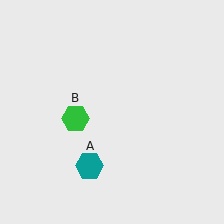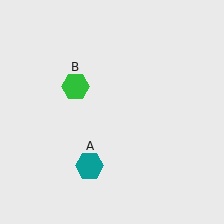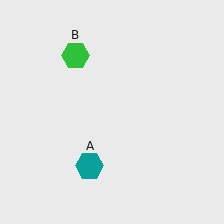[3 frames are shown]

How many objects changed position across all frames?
1 object changed position: green hexagon (object B).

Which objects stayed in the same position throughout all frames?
Teal hexagon (object A) remained stationary.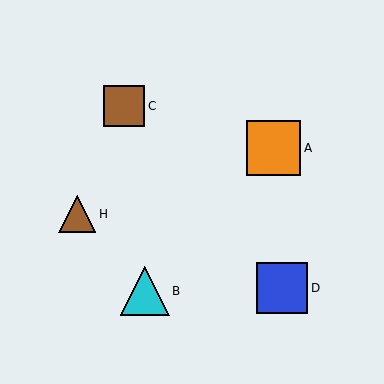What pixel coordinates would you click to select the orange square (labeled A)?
Click at (274, 148) to select the orange square A.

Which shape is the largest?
The orange square (labeled A) is the largest.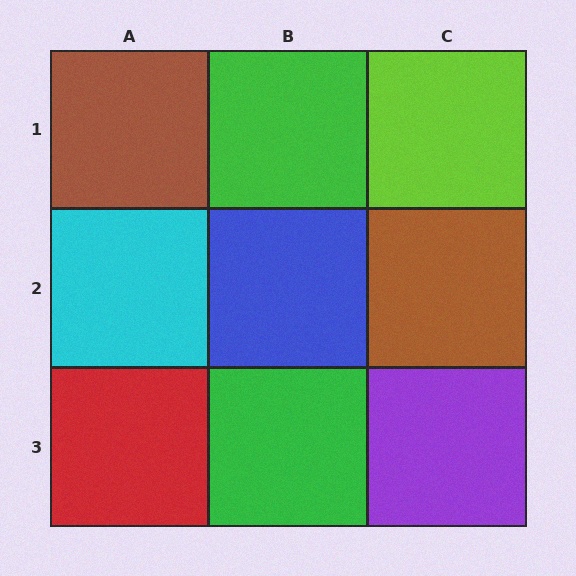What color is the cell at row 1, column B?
Green.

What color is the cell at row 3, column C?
Purple.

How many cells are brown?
2 cells are brown.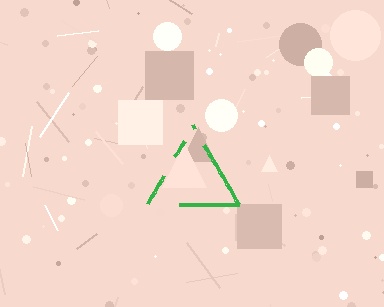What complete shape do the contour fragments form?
The contour fragments form a triangle.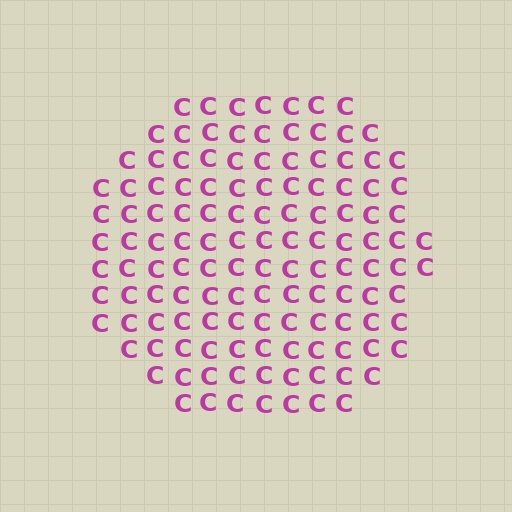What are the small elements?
The small elements are letter C's.